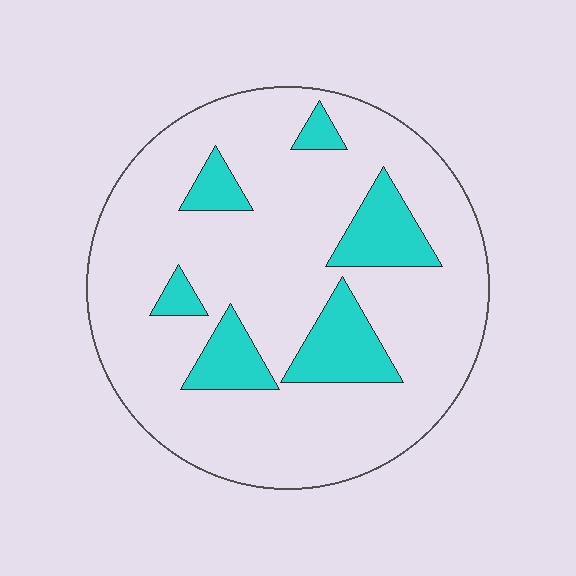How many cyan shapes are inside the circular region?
6.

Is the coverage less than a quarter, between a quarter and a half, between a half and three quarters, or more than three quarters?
Less than a quarter.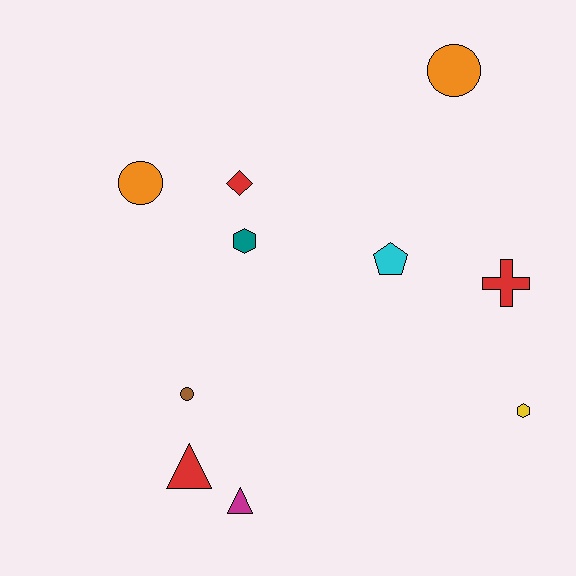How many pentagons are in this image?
There is 1 pentagon.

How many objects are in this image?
There are 10 objects.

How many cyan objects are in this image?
There is 1 cyan object.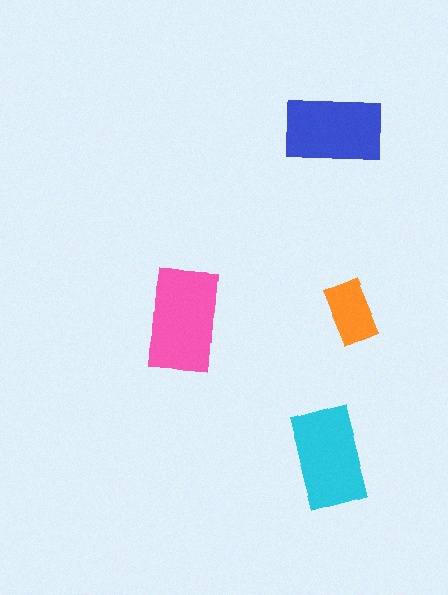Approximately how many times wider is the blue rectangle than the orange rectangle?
About 1.5 times wider.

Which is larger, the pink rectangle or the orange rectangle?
The pink one.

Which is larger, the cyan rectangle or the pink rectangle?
The pink one.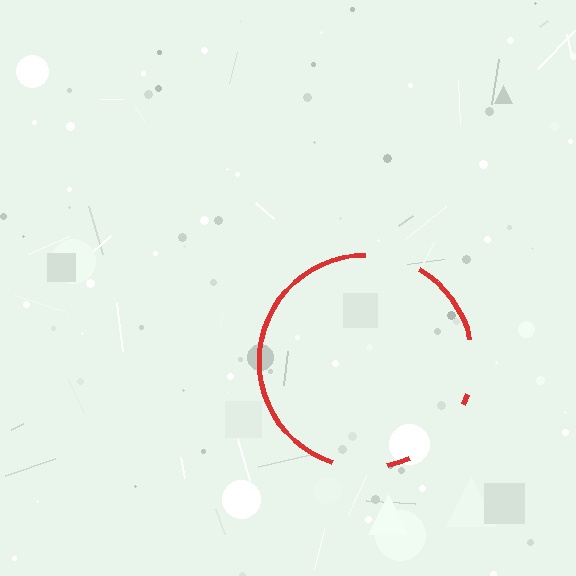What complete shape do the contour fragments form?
The contour fragments form a circle.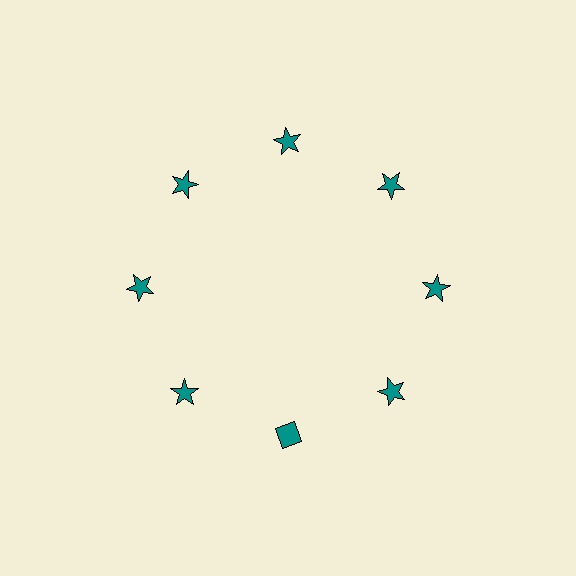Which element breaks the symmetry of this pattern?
The teal diamond at roughly the 6 o'clock position breaks the symmetry. All other shapes are teal stars.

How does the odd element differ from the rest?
It has a different shape: diamond instead of star.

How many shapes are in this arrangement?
There are 8 shapes arranged in a ring pattern.